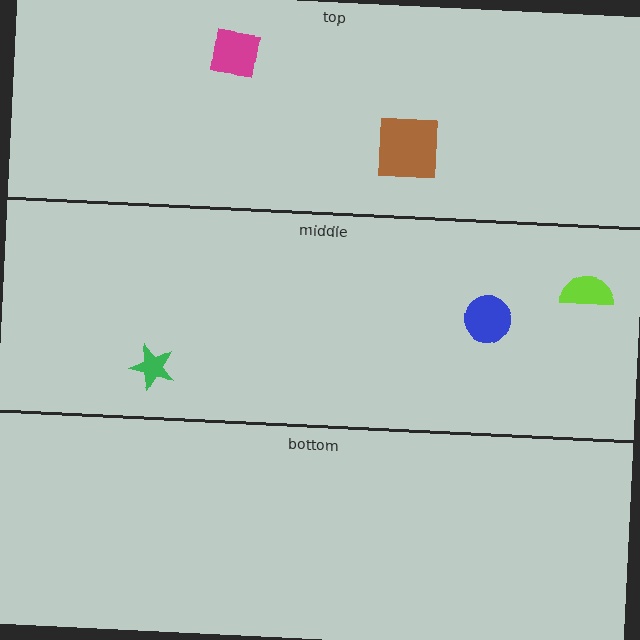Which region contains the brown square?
The top region.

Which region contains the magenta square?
The top region.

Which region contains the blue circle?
The middle region.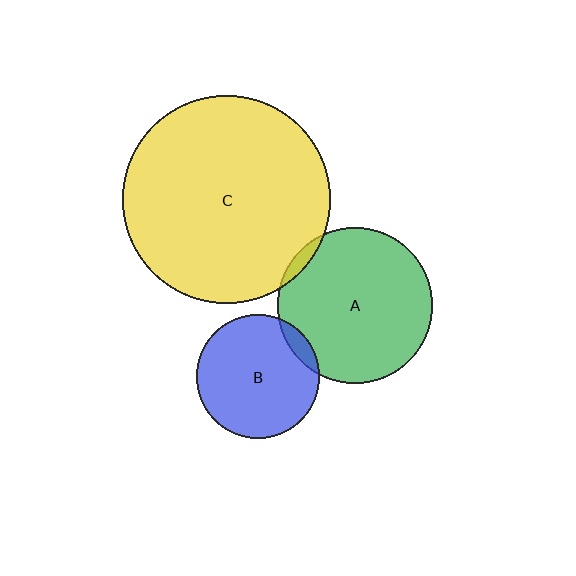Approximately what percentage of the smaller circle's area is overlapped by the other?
Approximately 5%.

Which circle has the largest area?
Circle C (yellow).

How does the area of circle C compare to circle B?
Approximately 2.9 times.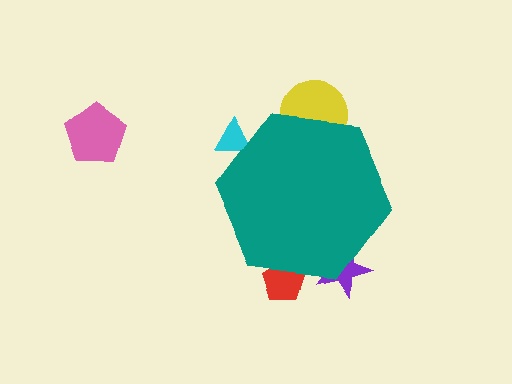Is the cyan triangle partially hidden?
Yes, the cyan triangle is partially hidden behind the teal hexagon.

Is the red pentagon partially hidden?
Yes, the red pentagon is partially hidden behind the teal hexagon.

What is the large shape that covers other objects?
A teal hexagon.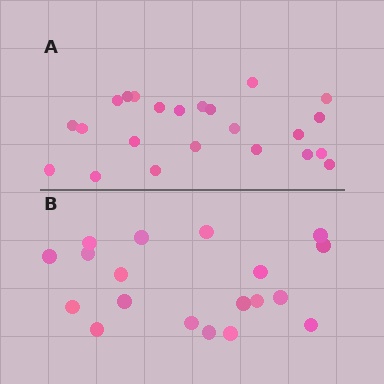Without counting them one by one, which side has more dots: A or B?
Region A (the top region) has more dots.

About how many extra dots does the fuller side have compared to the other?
Region A has about 4 more dots than region B.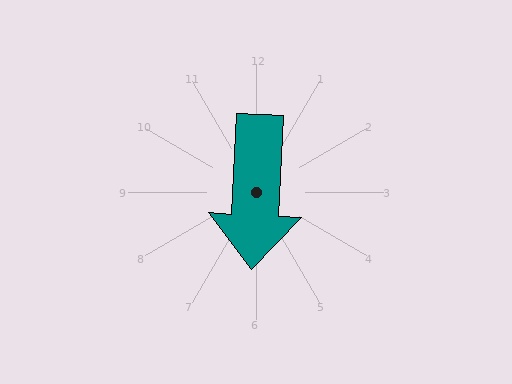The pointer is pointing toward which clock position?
Roughly 6 o'clock.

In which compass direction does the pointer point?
South.